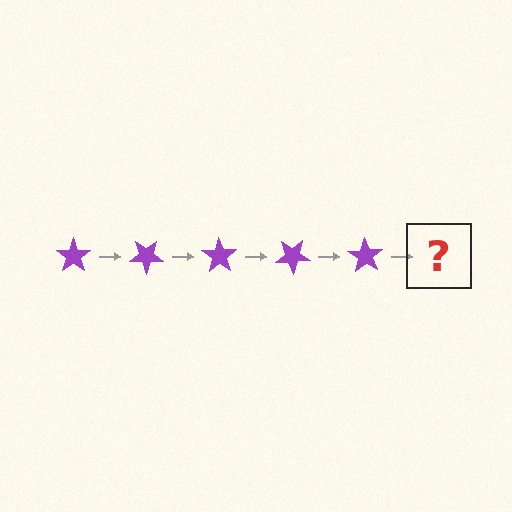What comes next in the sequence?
The next element should be a purple star rotated 175 degrees.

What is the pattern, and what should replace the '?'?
The pattern is that the star rotates 35 degrees each step. The '?' should be a purple star rotated 175 degrees.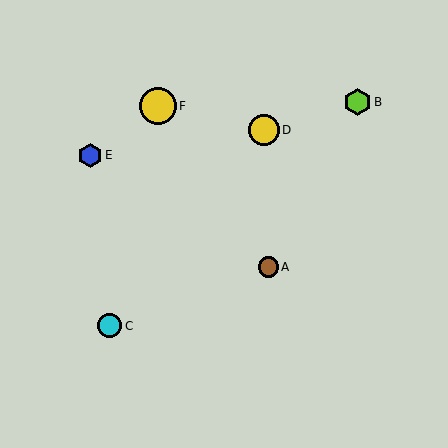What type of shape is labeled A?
Shape A is a brown circle.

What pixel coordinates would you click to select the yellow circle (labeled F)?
Click at (158, 106) to select the yellow circle F.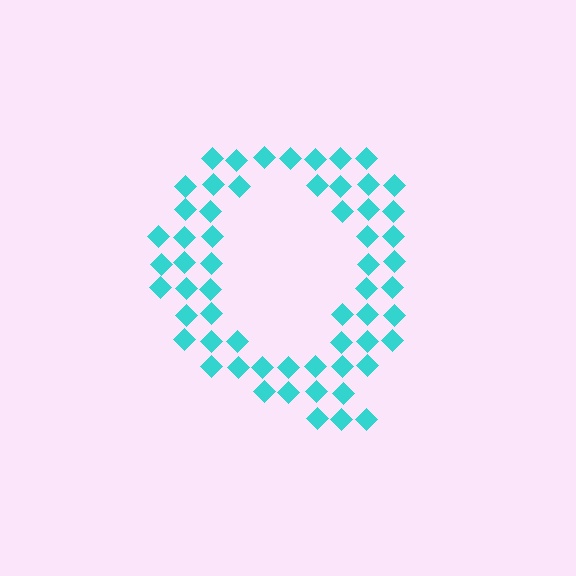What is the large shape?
The large shape is the letter Q.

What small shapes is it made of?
It is made of small diamonds.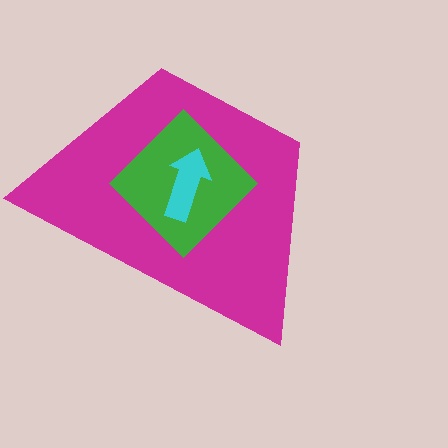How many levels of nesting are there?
3.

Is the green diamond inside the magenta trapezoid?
Yes.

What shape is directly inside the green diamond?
The cyan arrow.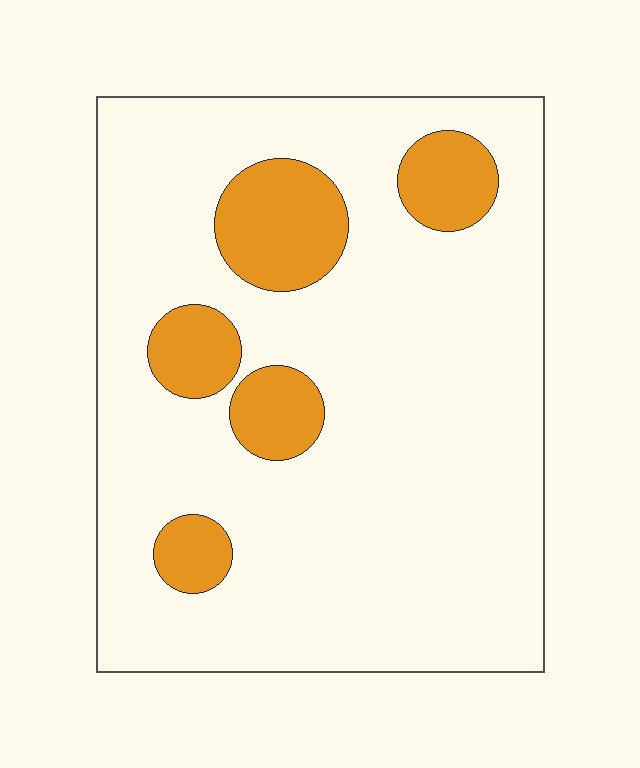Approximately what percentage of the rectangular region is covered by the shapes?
Approximately 15%.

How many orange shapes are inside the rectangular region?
5.